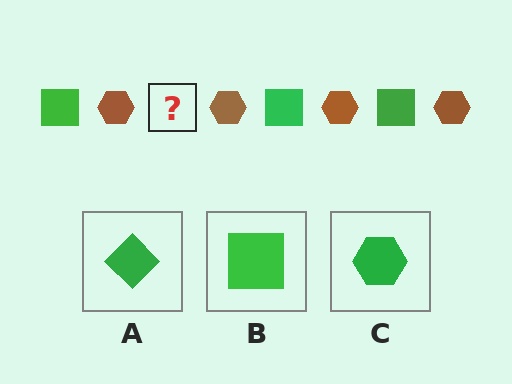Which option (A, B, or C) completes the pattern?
B.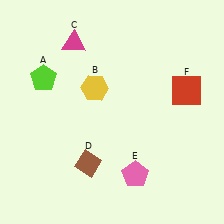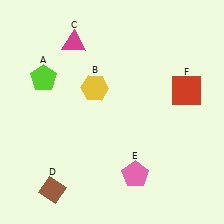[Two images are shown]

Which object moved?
The brown diamond (D) moved left.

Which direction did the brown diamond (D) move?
The brown diamond (D) moved left.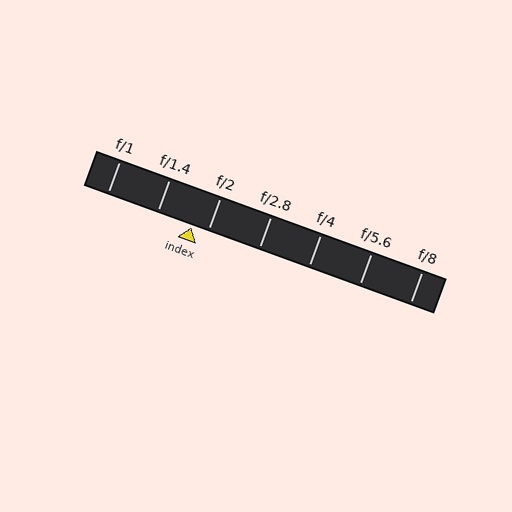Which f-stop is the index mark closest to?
The index mark is closest to f/2.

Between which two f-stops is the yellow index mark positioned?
The index mark is between f/1.4 and f/2.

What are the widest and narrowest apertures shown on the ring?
The widest aperture shown is f/1 and the narrowest is f/8.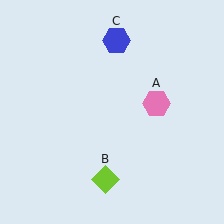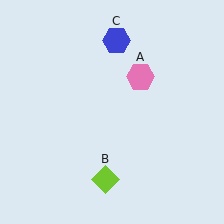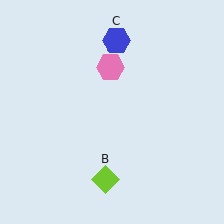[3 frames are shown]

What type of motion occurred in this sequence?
The pink hexagon (object A) rotated counterclockwise around the center of the scene.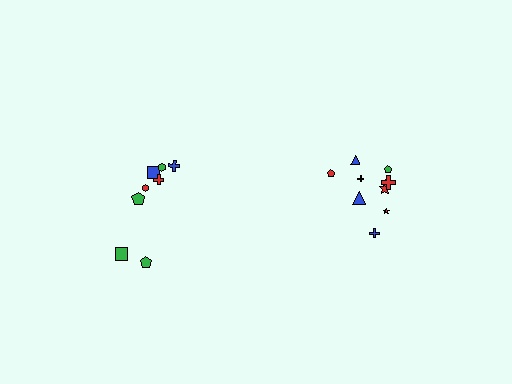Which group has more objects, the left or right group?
The right group.